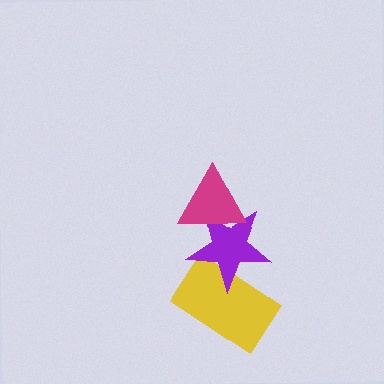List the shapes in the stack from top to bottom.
From top to bottom: the magenta triangle, the purple star, the yellow rectangle.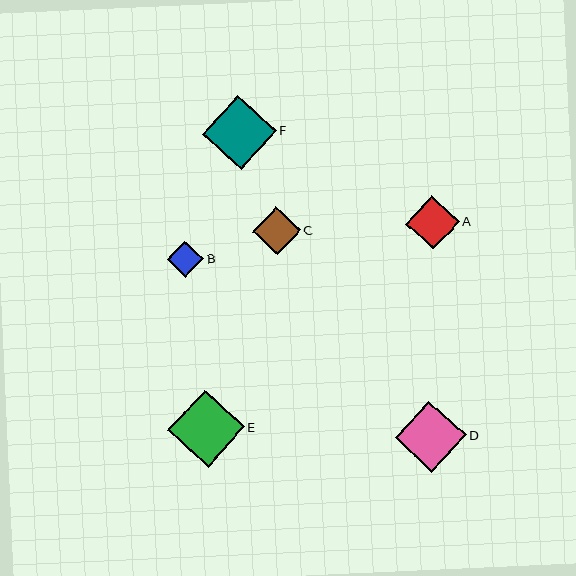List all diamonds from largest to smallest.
From largest to smallest: E, F, D, A, C, B.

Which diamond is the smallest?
Diamond B is the smallest with a size of approximately 36 pixels.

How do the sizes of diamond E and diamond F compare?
Diamond E and diamond F are approximately the same size.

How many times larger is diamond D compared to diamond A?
Diamond D is approximately 1.3 times the size of diamond A.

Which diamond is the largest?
Diamond E is the largest with a size of approximately 76 pixels.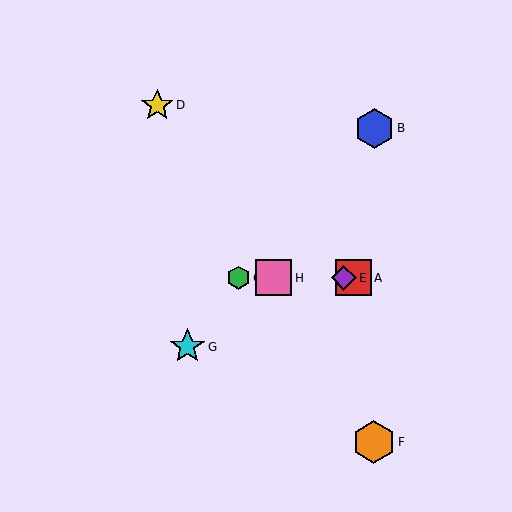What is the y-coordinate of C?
Object C is at y≈278.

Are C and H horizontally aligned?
Yes, both are at y≈278.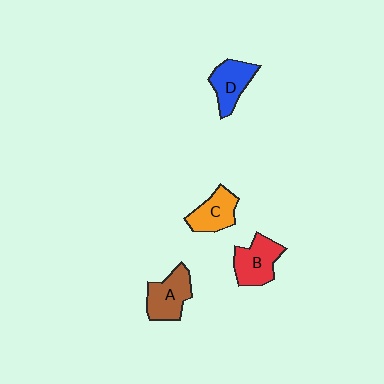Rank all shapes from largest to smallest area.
From largest to smallest: B (red), A (brown), D (blue), C (orange).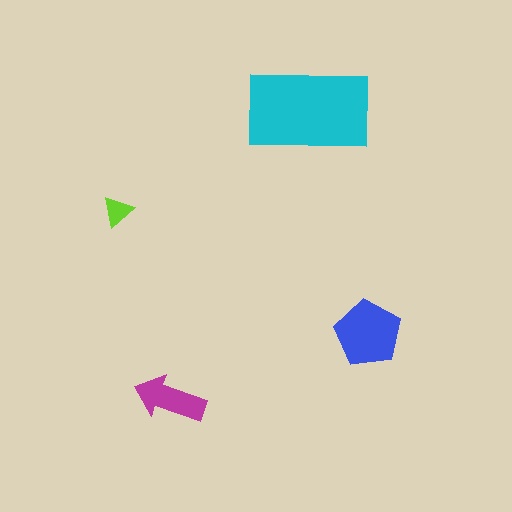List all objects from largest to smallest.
The cyan rectangle, the blue pentagon, the magenta arrow, the lime triangle.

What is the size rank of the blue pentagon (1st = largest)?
2nd.